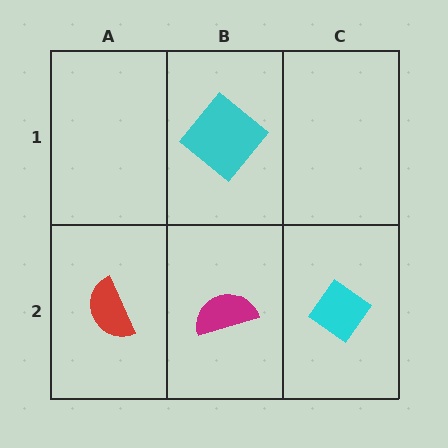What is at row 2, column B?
A magenta semicircle.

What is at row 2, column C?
A cyan diamond.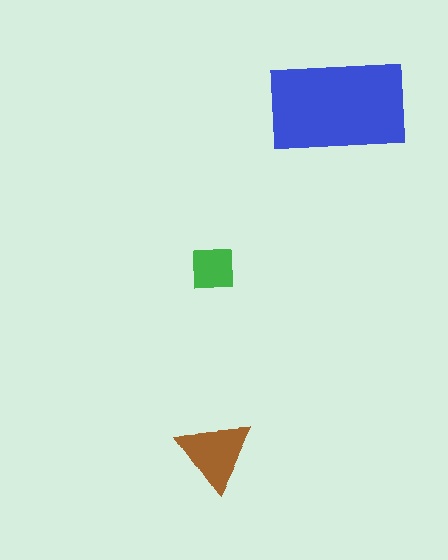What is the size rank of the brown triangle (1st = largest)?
2nd.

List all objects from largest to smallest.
The blue rectangle, the brown triangle, the green square.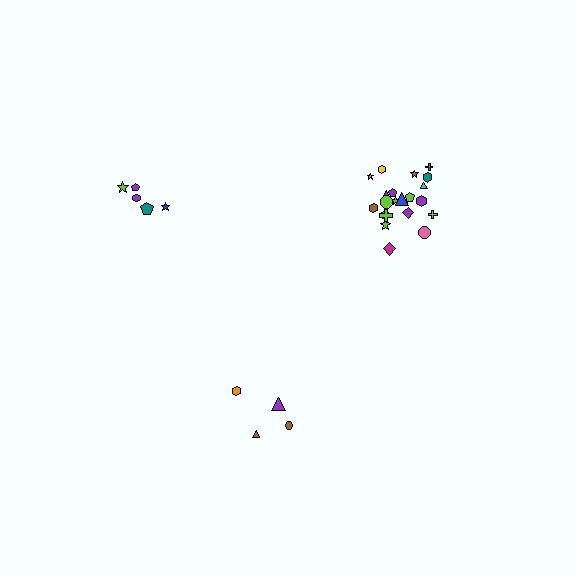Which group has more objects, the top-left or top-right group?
The top-right group.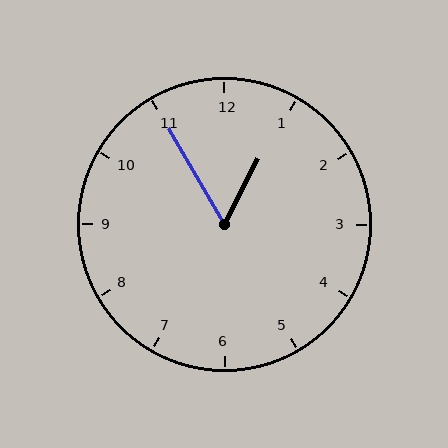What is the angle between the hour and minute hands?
Approximately 58 degrees.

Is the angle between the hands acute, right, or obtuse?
It is acute.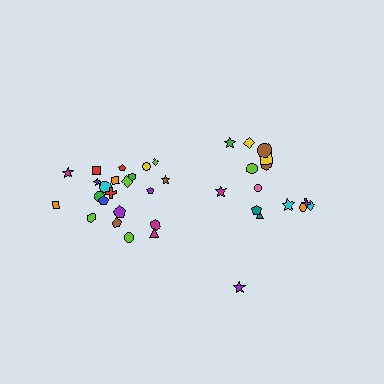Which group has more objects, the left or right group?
The left group.